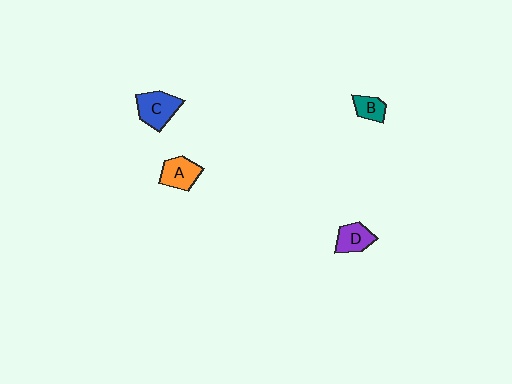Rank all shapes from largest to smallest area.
From largest to smallest: C (blue), A (orange), D (purple), B (teal).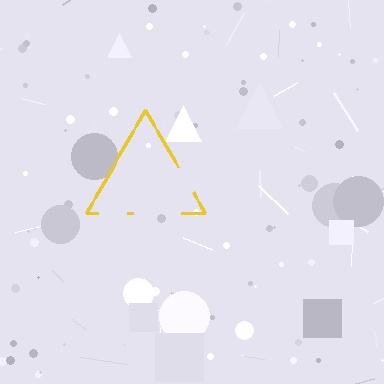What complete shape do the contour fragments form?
The contour fragments form a triangle.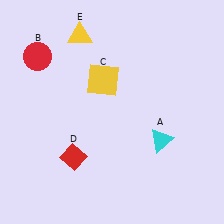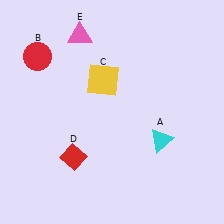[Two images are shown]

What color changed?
The triangle (E) changed from yellow in Image 1 to pink in Image 2.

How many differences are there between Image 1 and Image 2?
There is 1 difference between the two images.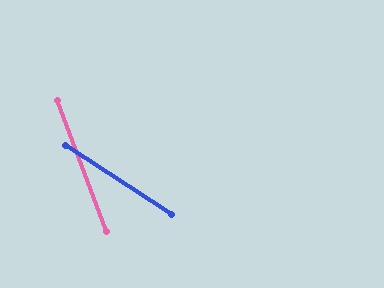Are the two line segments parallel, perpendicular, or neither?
Neither parallel nor perpendicular — they differ by about 37°.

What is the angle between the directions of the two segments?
Approximately 37 degrees.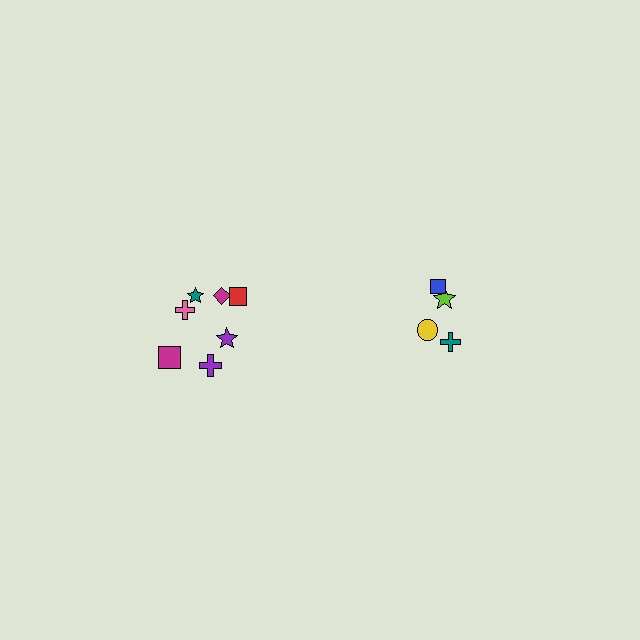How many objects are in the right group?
There are 4 objects.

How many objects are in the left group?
There are 7 objects.